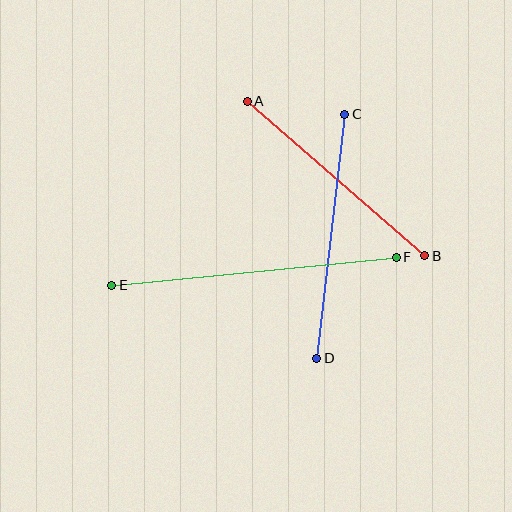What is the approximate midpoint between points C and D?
The midpoint is at approximately (331, 236) pixels.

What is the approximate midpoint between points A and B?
The midpoint is at approximately (336, 178) pixels.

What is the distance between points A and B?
The distance is approximately 235 pixels.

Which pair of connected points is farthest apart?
Points E and F are farthest apart.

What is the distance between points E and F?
The distance is approximately 286 pixels.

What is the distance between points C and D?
The distance is approximately 245 pixels.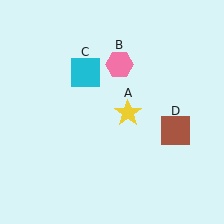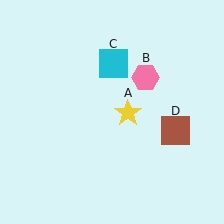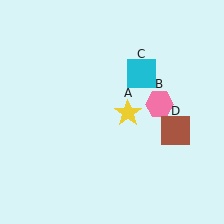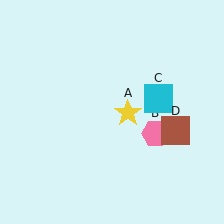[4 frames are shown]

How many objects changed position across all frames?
2 objects changed position: pink hexagon (object B), cyan square (object C).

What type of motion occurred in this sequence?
The pink hexagon (object B), cyan square (object C) rotated clockwise around the center of the scene.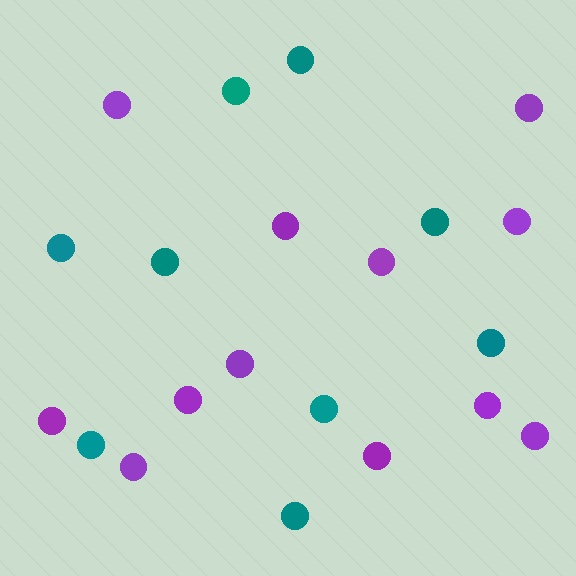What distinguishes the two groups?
There are 2 groups: one group of teal circles (9) and one group of purple circles (12).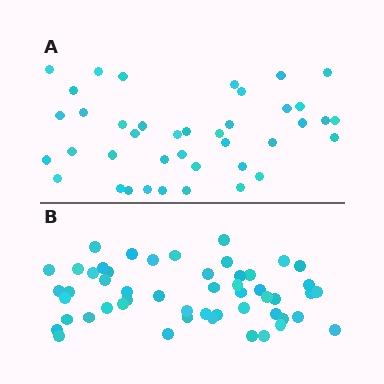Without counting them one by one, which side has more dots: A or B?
Region B (the bottom region) has more dots.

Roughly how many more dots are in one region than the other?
Region B has roughly 12 or so more dots than region A.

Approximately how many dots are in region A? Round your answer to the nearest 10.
About 40 dots.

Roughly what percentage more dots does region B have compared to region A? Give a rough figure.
About 30% more.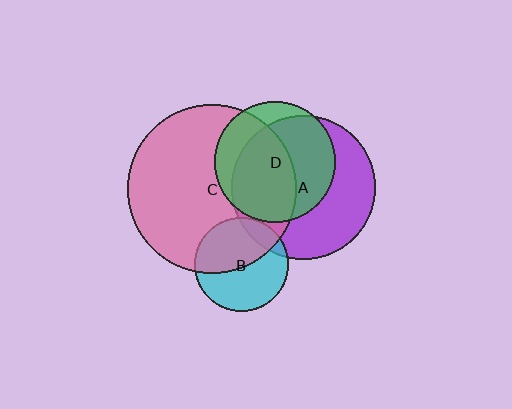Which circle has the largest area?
Circle C (pink).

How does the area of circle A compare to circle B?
Approximately 2.3 times.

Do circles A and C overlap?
Yes.